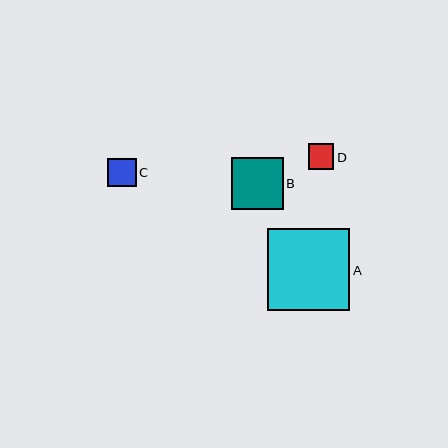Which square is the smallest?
Square D is the smallest with a size of approximately 26 pixels.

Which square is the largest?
Square A is the largest with a size of approximately 82 pixels.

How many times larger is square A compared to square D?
Square A is approximately 3.2 times the size of square D.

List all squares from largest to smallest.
From largest to smallest: A, B, C, D.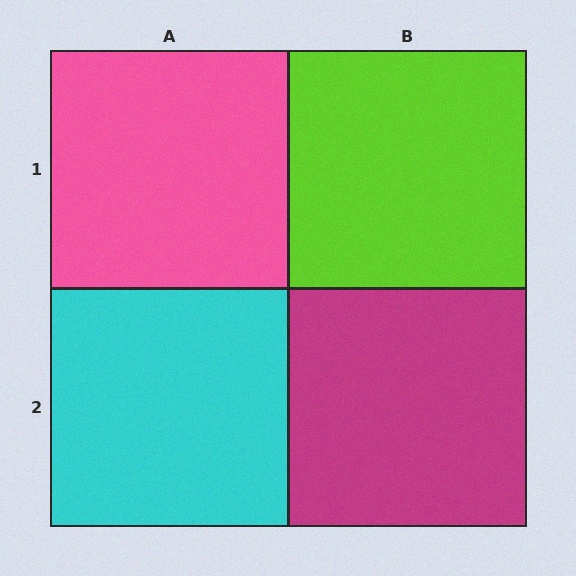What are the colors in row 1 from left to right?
Pink, lime.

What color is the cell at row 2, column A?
Cyan.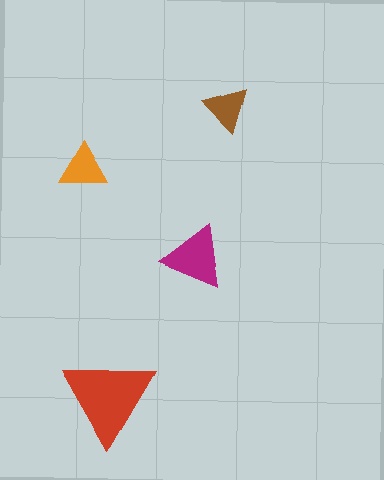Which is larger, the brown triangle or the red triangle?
The red one.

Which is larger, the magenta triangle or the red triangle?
The red one.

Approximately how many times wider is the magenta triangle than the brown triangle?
About 1.5 times wider.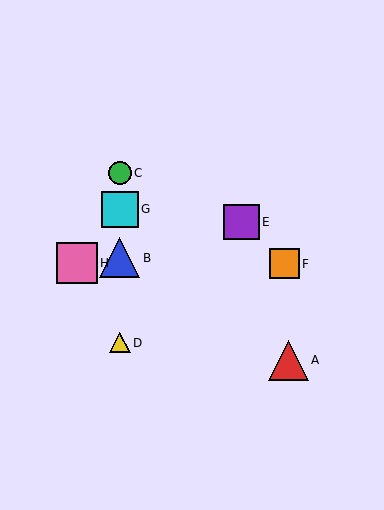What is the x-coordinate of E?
Object E is at x≈241.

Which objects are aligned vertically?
Objects B, C, D, G are aligned vertically.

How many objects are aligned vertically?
4 objects (B, C, D, G) are aligned vertically.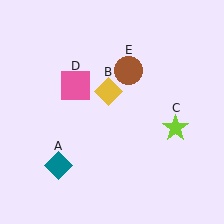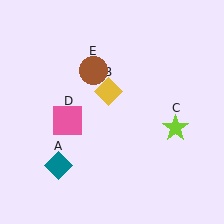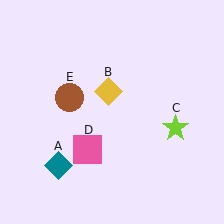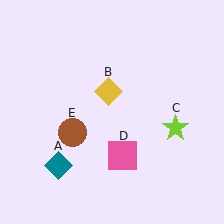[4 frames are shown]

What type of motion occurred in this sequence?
The pink square (object D), brown circle (object E) rotated counterclockwise around the center of the scene.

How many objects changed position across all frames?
2 objects changed position: pink square (object D), brown circle (object E).